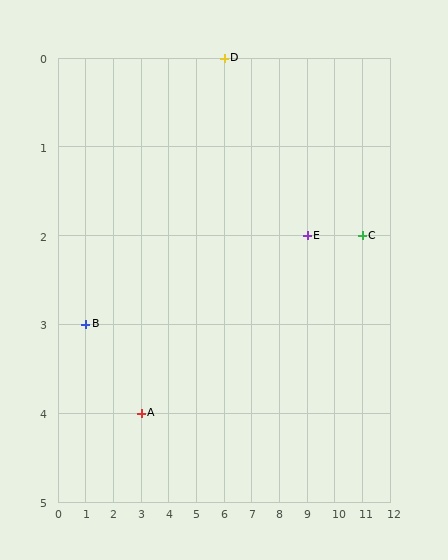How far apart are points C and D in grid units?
Points C and D are 5 columns and 2 rows apart (about 5.4 grid units diagonally).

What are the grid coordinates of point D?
Point D is at grid coordinates (6, 0).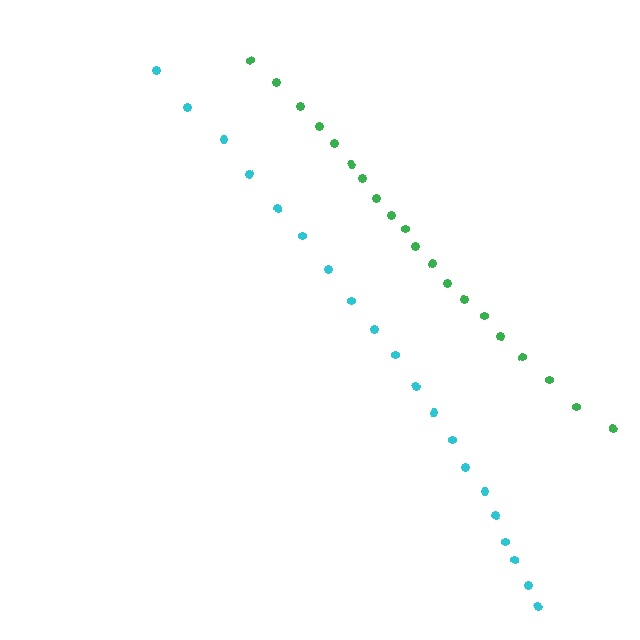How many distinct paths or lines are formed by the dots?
There are 2 distinct paths.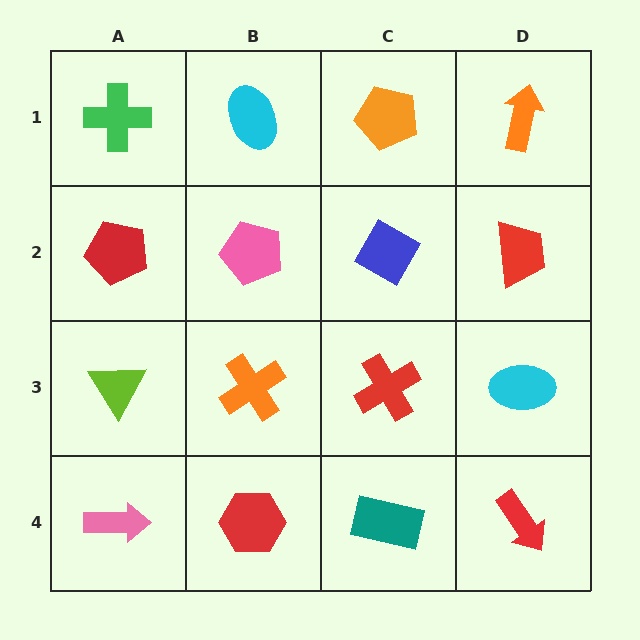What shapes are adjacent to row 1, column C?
A blue diamond (row 2, column C), a cyan ellipse (row 1, column B), an orange arrow (row 1, column D).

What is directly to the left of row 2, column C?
A pink pentagon.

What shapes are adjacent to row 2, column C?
An orange pentagon (row 1, column C), a red cross (row 3, column C), a pink pentagon (row 2, column B), a red trapezoid (row 2, column D).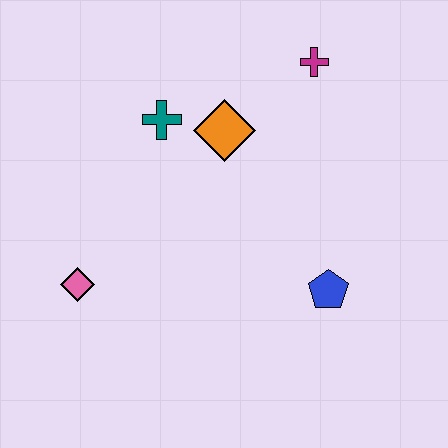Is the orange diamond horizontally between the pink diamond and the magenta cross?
Yes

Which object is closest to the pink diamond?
The teal cross is closest to the pink diamond.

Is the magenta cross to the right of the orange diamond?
Yes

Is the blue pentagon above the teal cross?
No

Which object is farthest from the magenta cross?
The pink diamond is farthest from the magenta cross.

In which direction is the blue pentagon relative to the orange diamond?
The blue pentagon is below the orange diamond.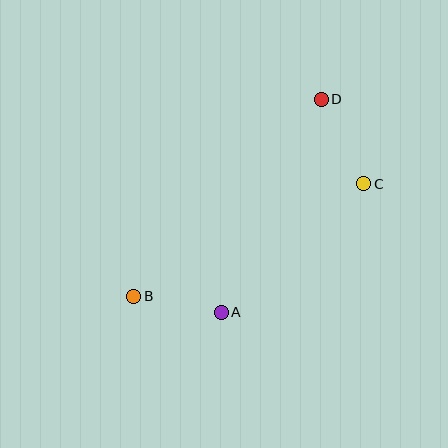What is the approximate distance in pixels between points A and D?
The distance between A and D is approximately 235 pixels.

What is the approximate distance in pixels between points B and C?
The distance between B and C is approximately 256 pixels.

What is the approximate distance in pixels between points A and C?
The distance between A and C is approximately 192 pixels.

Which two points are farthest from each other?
Points B and D are farthest from each other.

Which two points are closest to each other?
Points A and B are closest to each other.